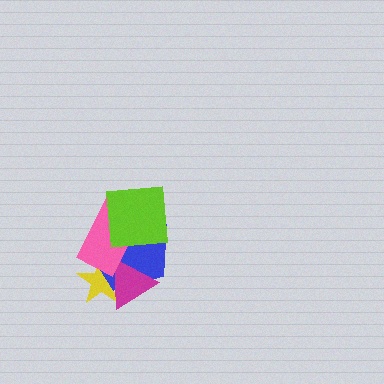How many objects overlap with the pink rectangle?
4 objects overlap with the pink rectangle.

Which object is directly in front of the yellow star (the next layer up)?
The blue pentagon is directly in front of the yellow star.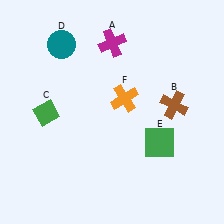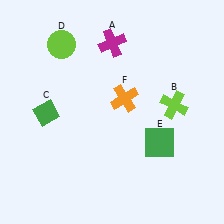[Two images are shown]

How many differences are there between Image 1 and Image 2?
There are 2 differences between the two images.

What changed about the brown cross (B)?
In Image 1, B is brown. In Image 2, it changed to lime.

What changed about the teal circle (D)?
In Image 1, D is teal. In Image 2, it changed to lime.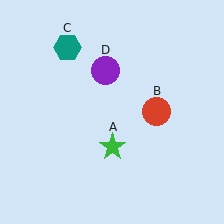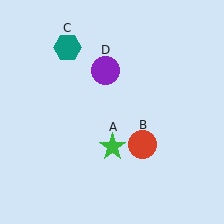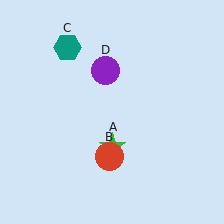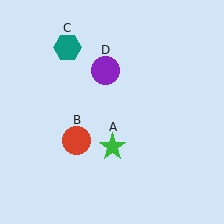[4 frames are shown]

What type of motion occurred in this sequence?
The red circle (object B) rotated clockwise around the center of the scene.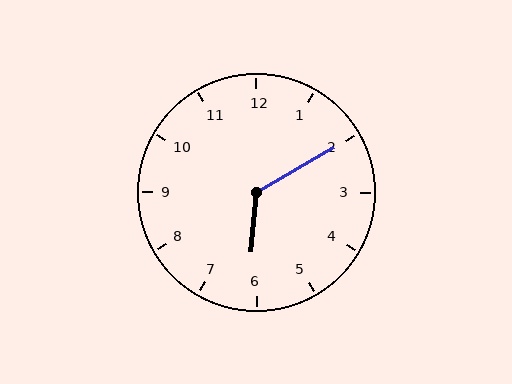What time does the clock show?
6:10.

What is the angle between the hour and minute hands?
Approximately 125 degrees.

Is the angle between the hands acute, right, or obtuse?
It is obtuse.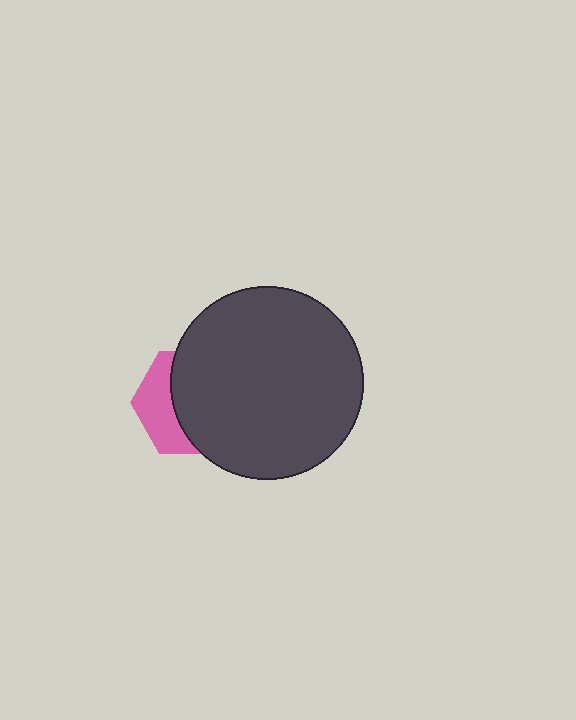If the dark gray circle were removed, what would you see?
You would see the complete pink hexagon.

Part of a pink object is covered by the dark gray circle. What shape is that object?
It is a hexagon.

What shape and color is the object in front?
The object in front is a dark gray circle.